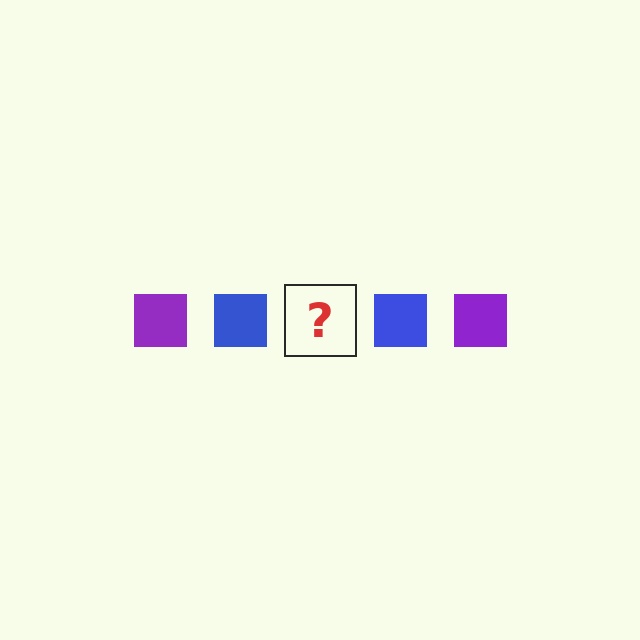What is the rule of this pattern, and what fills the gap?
The rule is that the pattern cycles through purple, blue squares. The gap should be filled with a purple square.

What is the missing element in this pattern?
The missing element is a purple square.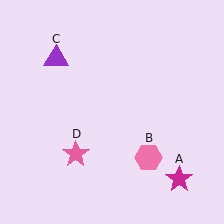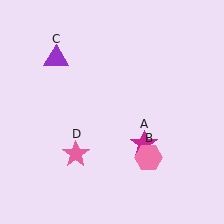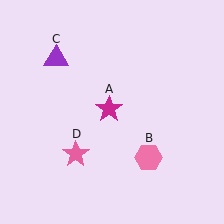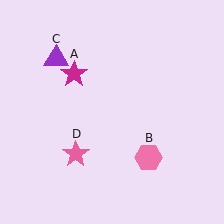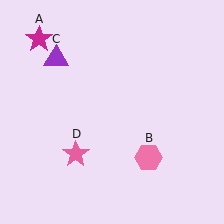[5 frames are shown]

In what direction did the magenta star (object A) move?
The magenta star (object A) moved up and to the left.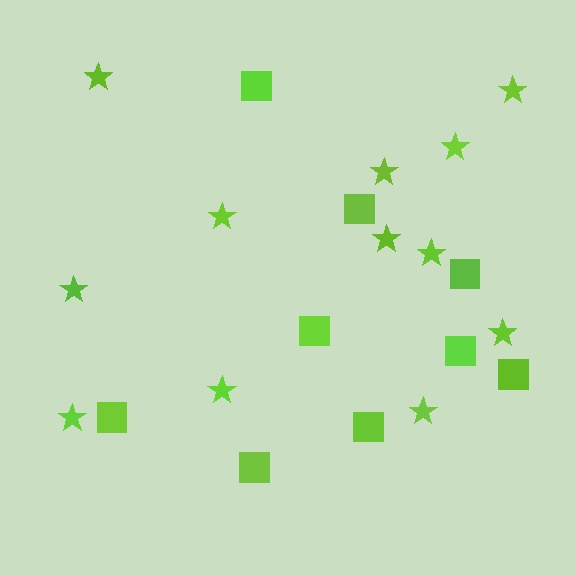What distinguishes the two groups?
There are 2 groups: one group of stars (12) and one group of squares (9).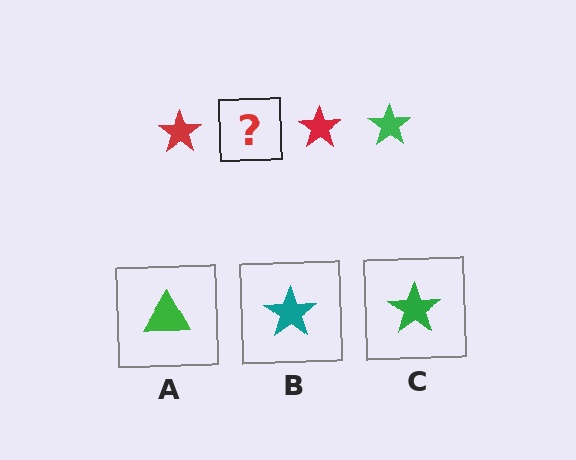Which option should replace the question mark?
Option C.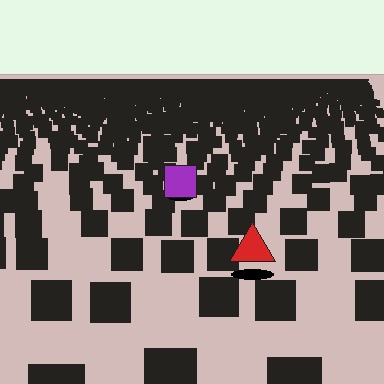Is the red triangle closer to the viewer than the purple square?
Yes. The red triangle is closer — you can tell from the texture gradient: the ground texture is coarser near it.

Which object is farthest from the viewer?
The purple square is farthest from the viewer. It appears smaller and the ground texture around it is denser.